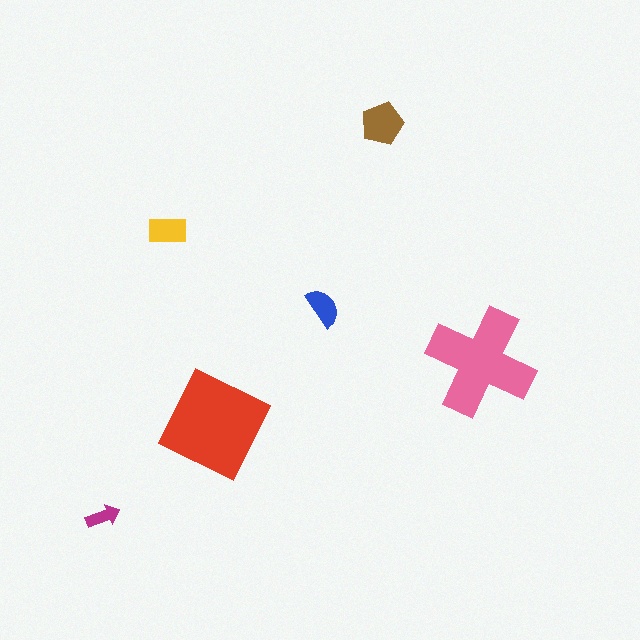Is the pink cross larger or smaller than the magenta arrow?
Larger.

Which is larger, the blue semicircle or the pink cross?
The pink cross.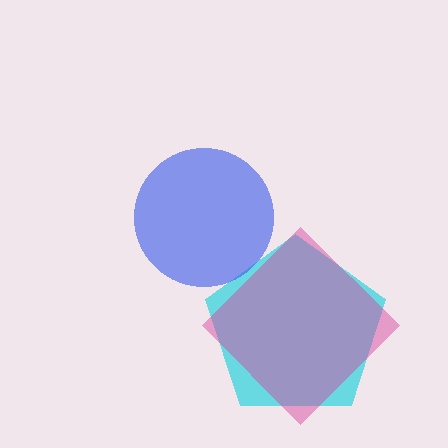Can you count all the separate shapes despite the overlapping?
Yes, there are 3 separate shapes.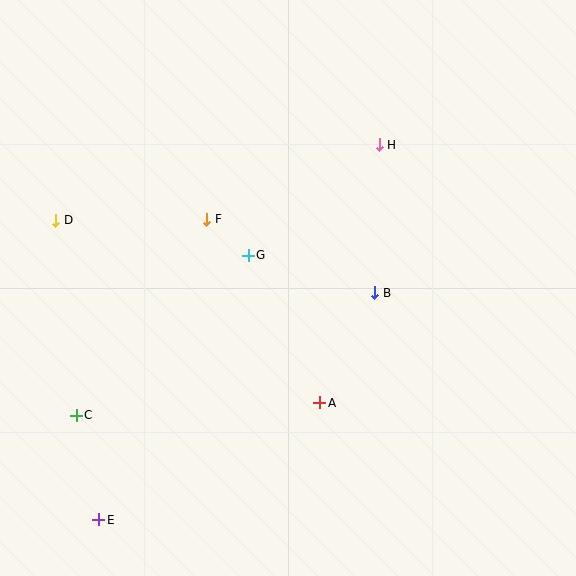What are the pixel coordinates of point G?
Point G is at (248, 255).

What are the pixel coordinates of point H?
Point H is at (379, 145).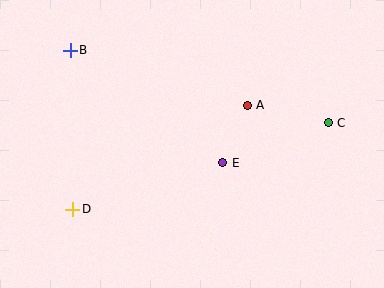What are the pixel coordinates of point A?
Point A is at (247, 105).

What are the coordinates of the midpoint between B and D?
The midpoint between B and D is at (72, 130).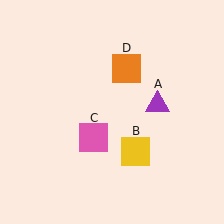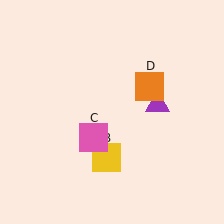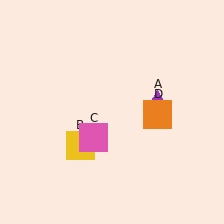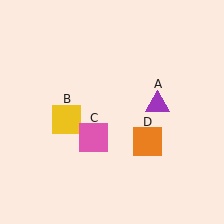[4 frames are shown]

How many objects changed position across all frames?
2 objects changed position: yellow square (object B), orange square (object D).